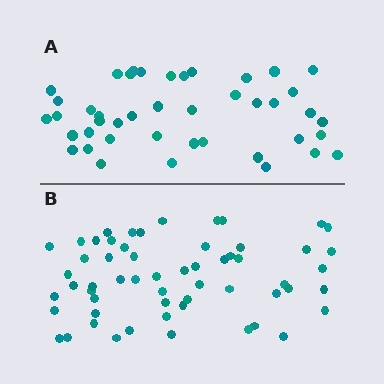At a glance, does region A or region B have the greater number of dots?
Region B (the bottom region) has more dots.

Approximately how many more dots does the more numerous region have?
Region B has approximately 15 more dots than region A.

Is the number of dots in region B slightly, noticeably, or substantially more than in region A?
Region B has noticeably more, but not dramatically so. The ratio is roughly 1.3 to 1.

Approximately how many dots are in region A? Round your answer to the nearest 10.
About 40 dots. (The exact count is 43, which rounds to 40.)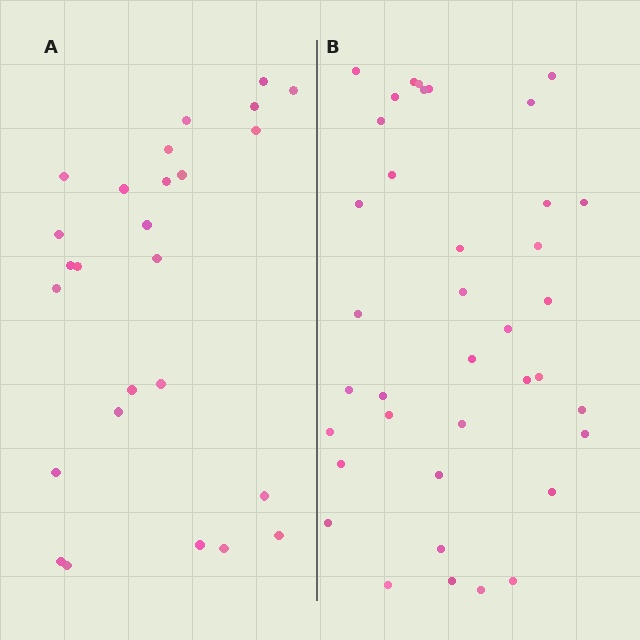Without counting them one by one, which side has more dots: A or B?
Region B (the right region) has more dots.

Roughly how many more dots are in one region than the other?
Region B has roughly 12 or so more dots than region A.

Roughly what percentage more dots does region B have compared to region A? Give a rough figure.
About 45% more.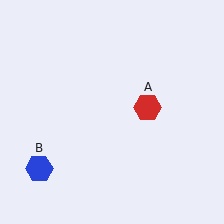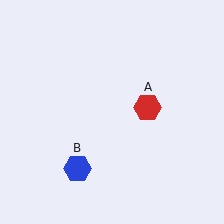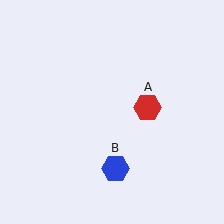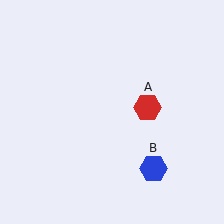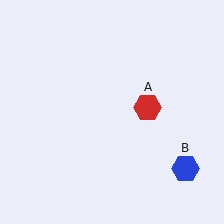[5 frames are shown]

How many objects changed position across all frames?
1 object changed position: blue hexagon (object B).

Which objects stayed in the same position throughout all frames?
Red hexagon (object A) remained stationary.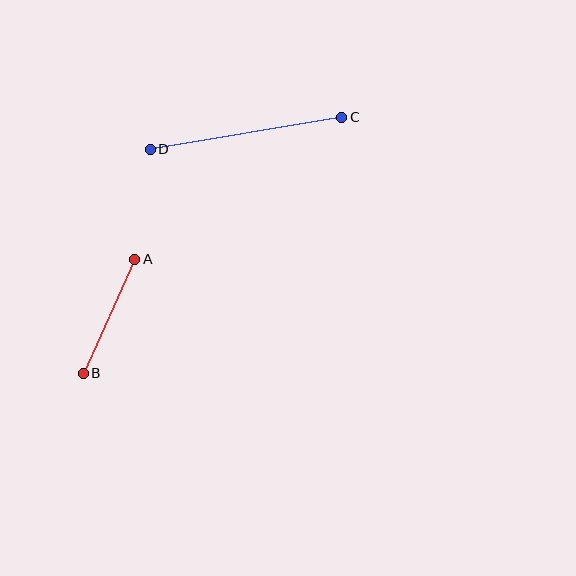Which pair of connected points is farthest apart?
Points C and D are farthest apart.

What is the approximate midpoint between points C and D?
The midpoint is at approximately (246, 133) pixels.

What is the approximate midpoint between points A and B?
The midpoint is at approximately (109, 316) pixels.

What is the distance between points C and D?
The distance is approximately 194 pixels.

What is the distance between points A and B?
The distance is approximately 125 pixels.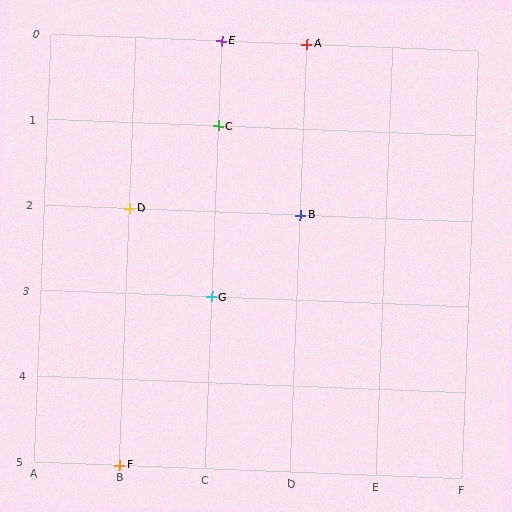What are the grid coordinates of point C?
Point C is at grid coordinates (C, 1).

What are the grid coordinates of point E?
Point E is at grid coordinates (C, 0).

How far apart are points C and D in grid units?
Points C and D are 1 column and 1 row apart (about 1.4 grid units diagonally).